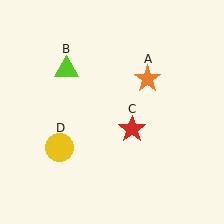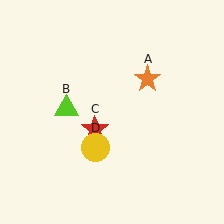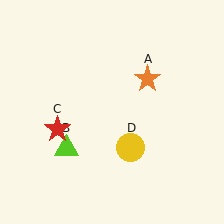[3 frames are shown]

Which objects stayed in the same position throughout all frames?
Orange star (object A) remained stationary.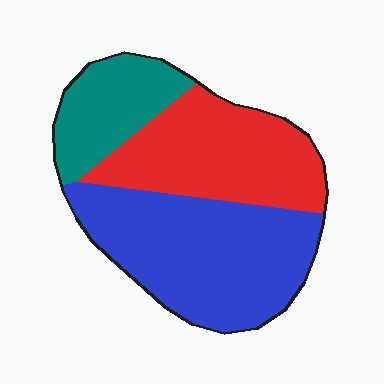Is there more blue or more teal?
Blue.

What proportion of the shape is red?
Red takes up between a quarter and a half of the shape.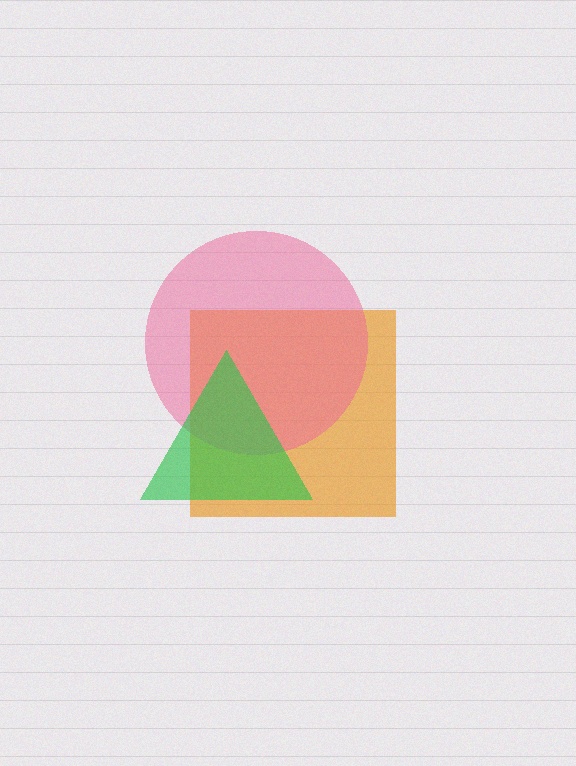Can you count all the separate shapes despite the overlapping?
Yes, there are 3 separate shapes.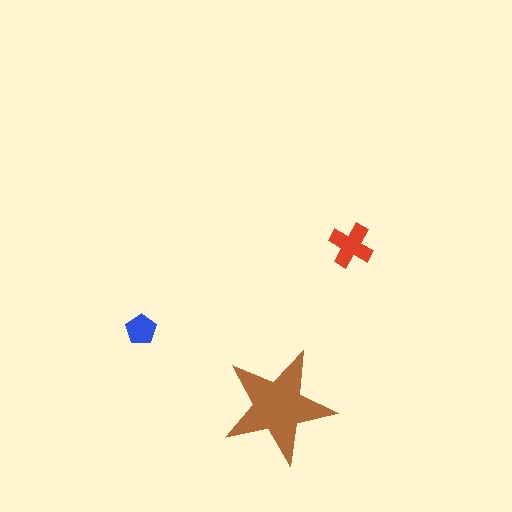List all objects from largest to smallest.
The brown star, the red cross, the blue pentagon.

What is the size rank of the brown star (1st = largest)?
1st.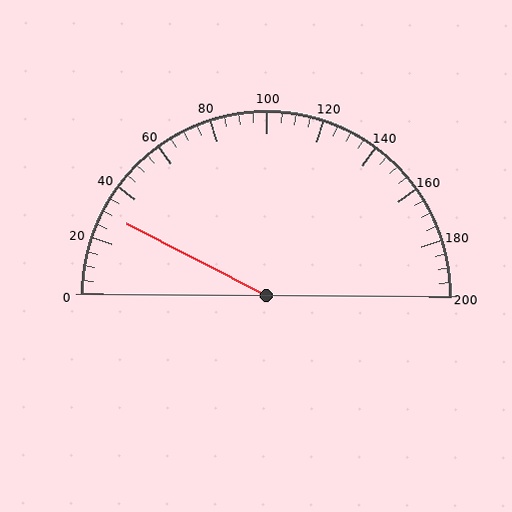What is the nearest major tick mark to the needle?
The nearest major tick mark is 40.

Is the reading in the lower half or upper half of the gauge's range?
The reading is in the lower half of the range (0 to 200).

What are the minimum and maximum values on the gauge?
The gauge ranges from 0 to 200.